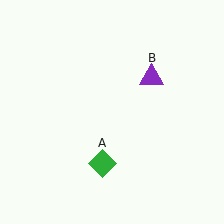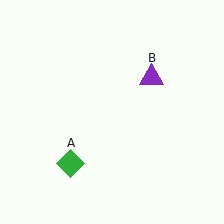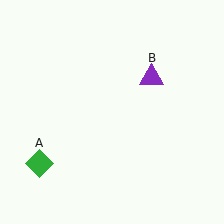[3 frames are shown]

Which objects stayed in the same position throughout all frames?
Purple triangle (object B) remained stationary.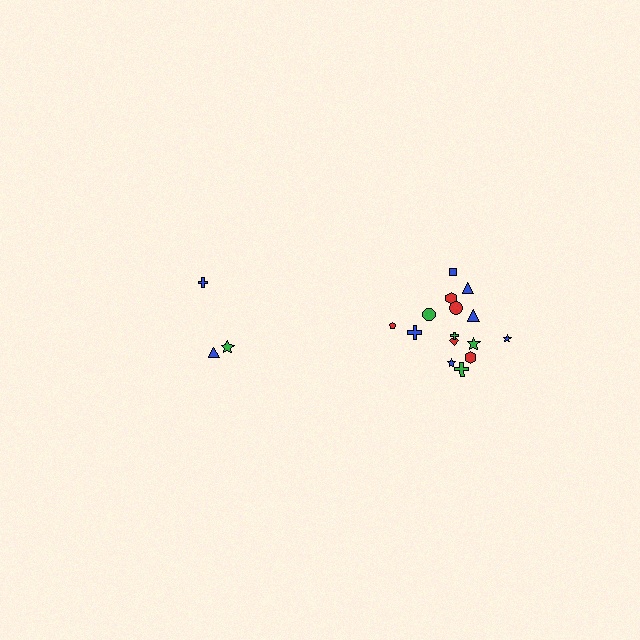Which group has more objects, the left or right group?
The right group.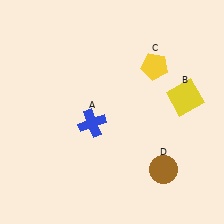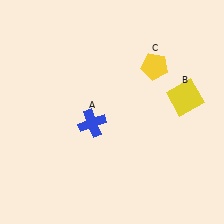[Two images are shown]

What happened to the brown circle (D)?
The brown circle (D) was removed in Image 2. It was in the bottom-right area of Image 1.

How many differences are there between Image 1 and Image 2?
There is 1 difference between the two images.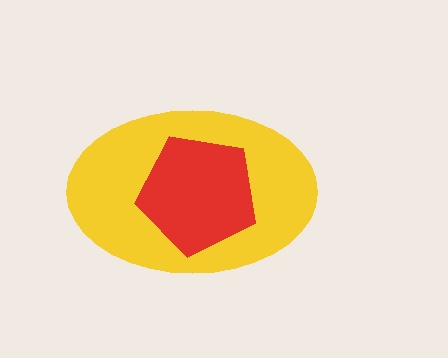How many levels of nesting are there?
2.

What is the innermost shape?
The red pentagon.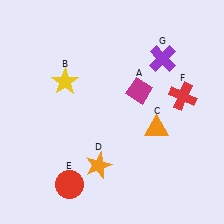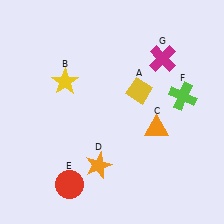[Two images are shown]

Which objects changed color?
A changed from magenta to yellow. F changed from red to lime. G changed from purple to magenta.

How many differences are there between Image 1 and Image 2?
There are 3 differences between the two images.